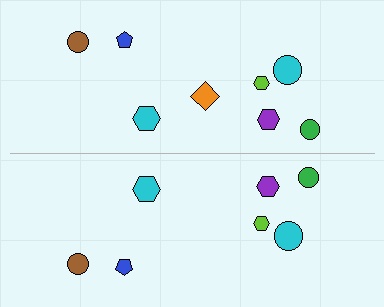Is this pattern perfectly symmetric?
No, the pattern is not perfectly symmetric. A orange diamond is missing from the bottom side.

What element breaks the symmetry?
A orange diamond is missing from the bottom side.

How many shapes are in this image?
There are 15 shapes in this image.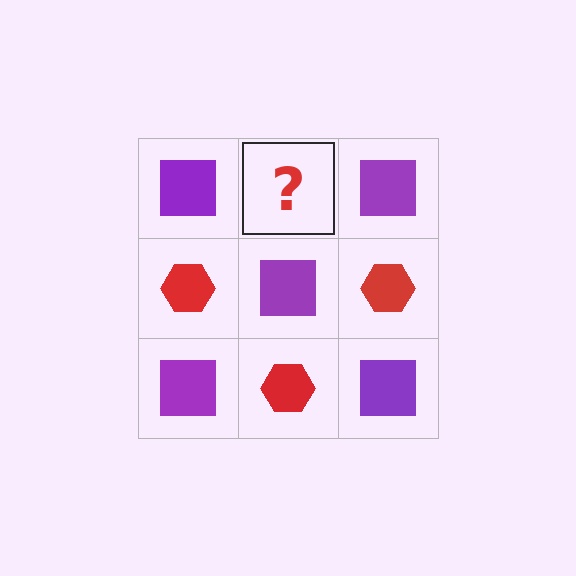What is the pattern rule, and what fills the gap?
The rule is that it alternates purple square and red hexagon in a checkerboard pattern. The gap should be filled with a red hexagon.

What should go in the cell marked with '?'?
The missing cell should contain a red hexagon.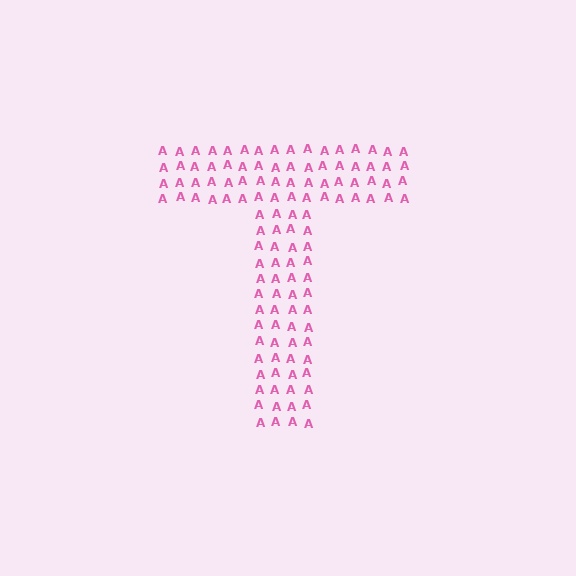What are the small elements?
The small elements are letter A's.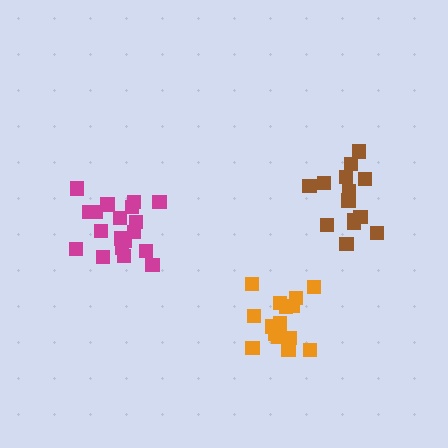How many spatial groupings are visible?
There are 3 spatial groupings.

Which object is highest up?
The brown cluster is topmost.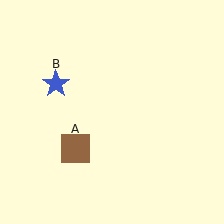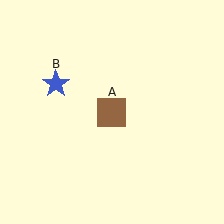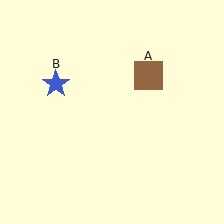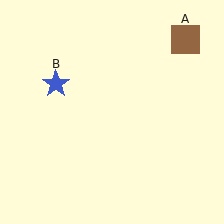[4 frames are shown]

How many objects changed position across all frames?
1 object changed position: brown square (object A).